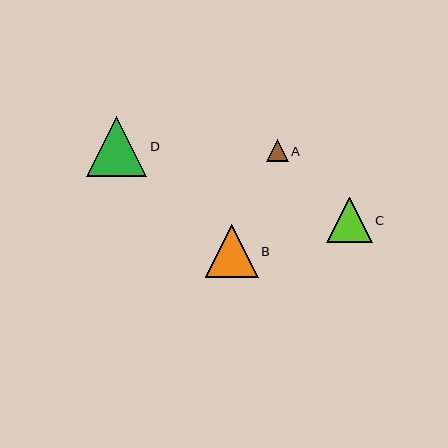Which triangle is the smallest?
Triangle A is the smallest with a size of approximately 22 pixels.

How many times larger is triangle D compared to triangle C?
Triangle D is approximately 1.3 times the size of triangle C.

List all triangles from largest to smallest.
From largest to smallest: D, B, C, A.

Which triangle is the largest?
Triangle D is the largest with a size of approximately 60 pixels.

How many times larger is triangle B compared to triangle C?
Triangle B is approximately 1.2 times the size of triangle C.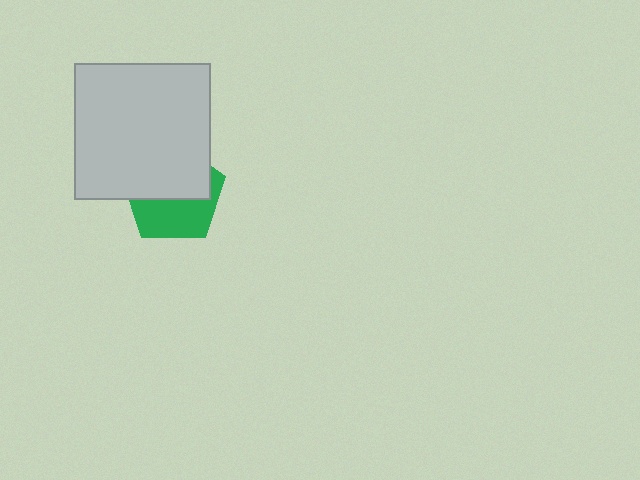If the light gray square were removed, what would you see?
You would see the complete green pentagon.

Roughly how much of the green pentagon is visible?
About half of it is visible (roughly 45%).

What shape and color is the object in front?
The object in front is a light gray square.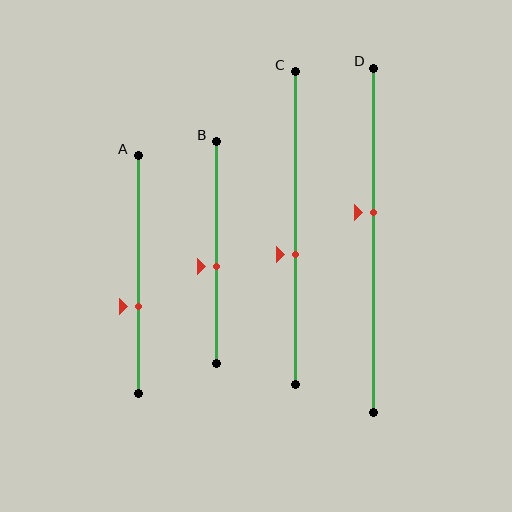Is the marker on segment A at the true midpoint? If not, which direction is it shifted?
No, the marker on segment A is shifted downward by about 14% of the segment length.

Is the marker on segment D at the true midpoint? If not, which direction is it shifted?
No, the marker on segment D is shifted upward by about 8% of the segment length.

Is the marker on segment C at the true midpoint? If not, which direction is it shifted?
No, the marker on segment C is shifted downward by about 9% of the segment length.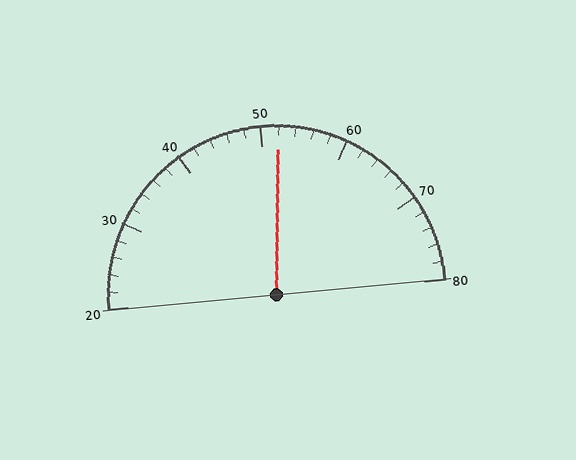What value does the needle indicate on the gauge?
The needle indicates approximately 52.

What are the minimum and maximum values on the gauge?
The gauge ranges from 20 to 80.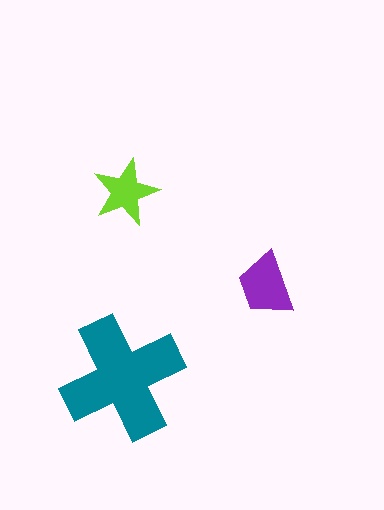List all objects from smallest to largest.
The lime star, the purple trapezoid, the teal cross.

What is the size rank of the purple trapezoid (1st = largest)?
2nd.